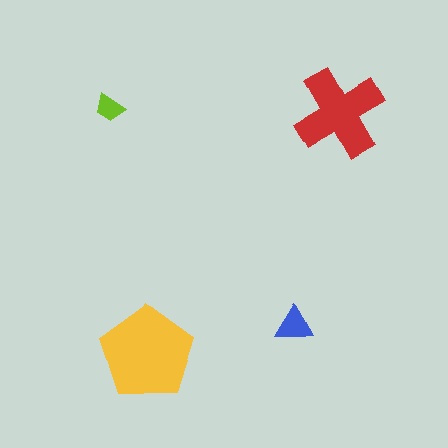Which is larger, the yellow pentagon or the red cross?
The yellow pentagon.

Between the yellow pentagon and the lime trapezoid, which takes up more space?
The yellow pentagon.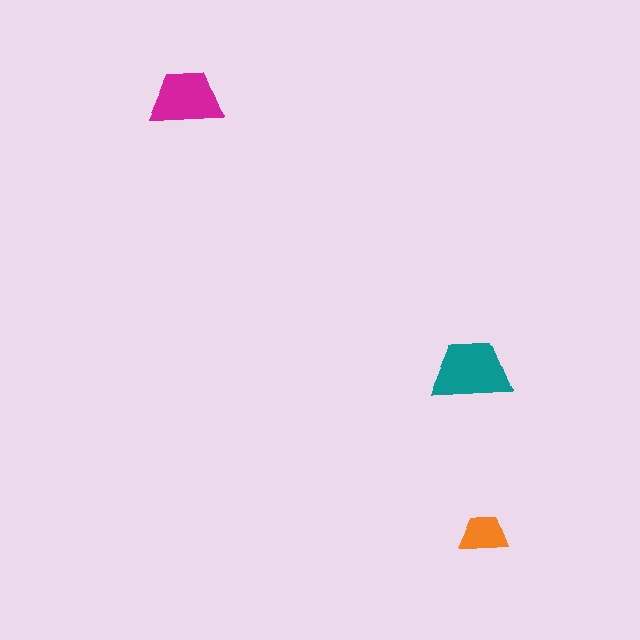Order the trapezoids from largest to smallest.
the teal one, the magenta one, the orange one.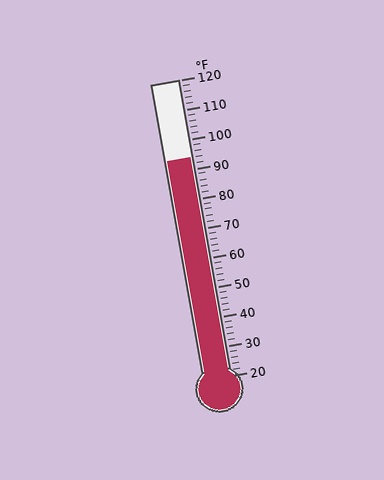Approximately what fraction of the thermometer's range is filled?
The thermometer is filled to approximately 75% of its range.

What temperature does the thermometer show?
The thermometer shows approximately 94°F.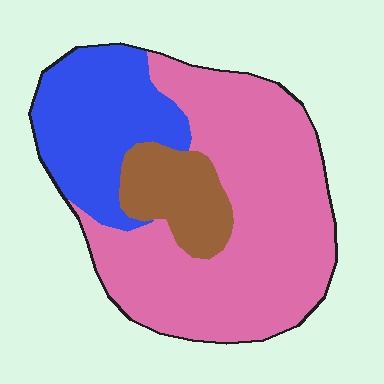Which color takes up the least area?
Brown, at roughly 15%.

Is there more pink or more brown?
Pink.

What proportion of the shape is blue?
Blue covers about 25% of the shape.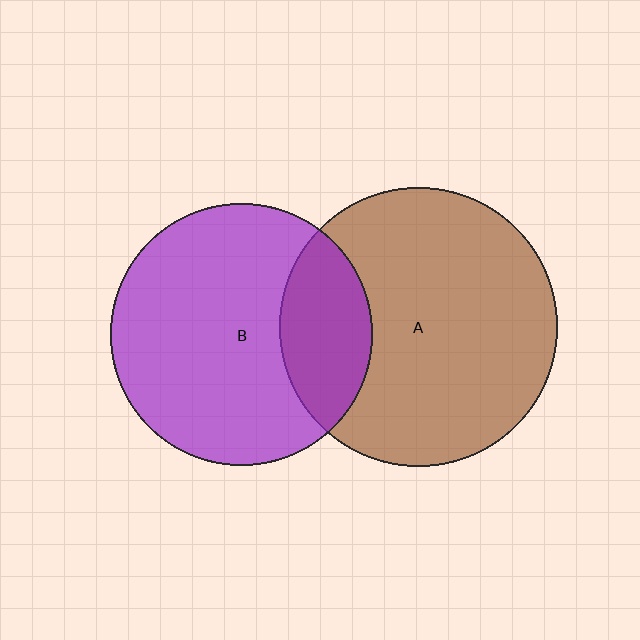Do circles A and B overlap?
Yes.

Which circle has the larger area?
Circle A (brown).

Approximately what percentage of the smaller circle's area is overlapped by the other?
Approximately 25%.